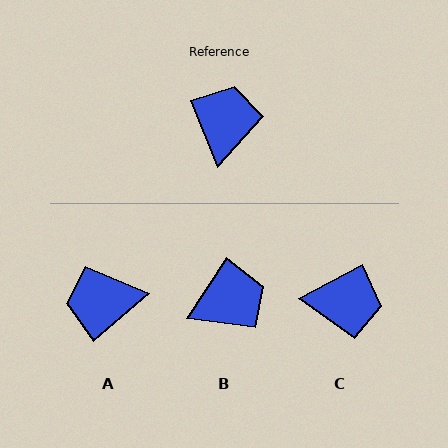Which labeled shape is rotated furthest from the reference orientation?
A, about 109 degrees away.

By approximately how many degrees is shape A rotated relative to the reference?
Approximately 109 degrees counter-clockwise.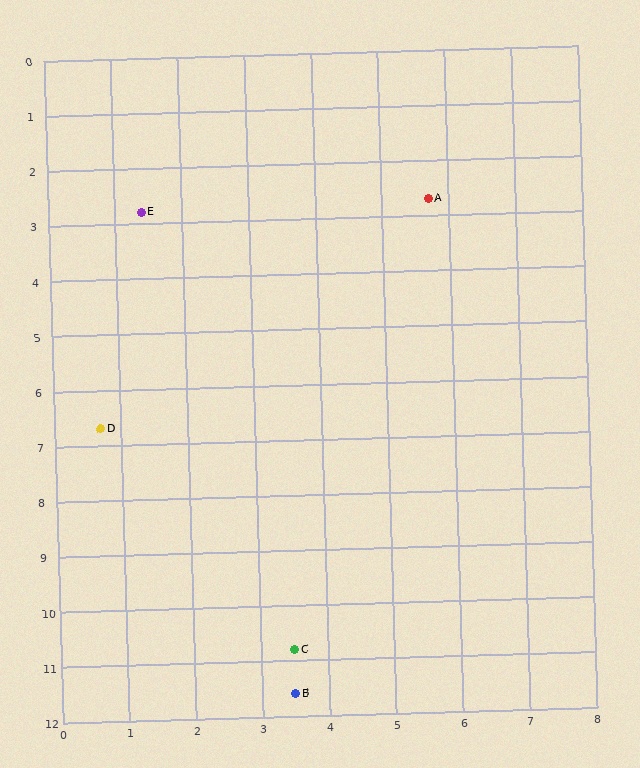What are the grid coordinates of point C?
Point C is at approximately (3.5, 10.8).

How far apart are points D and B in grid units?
Points D and B are about 5.6 grid units apart.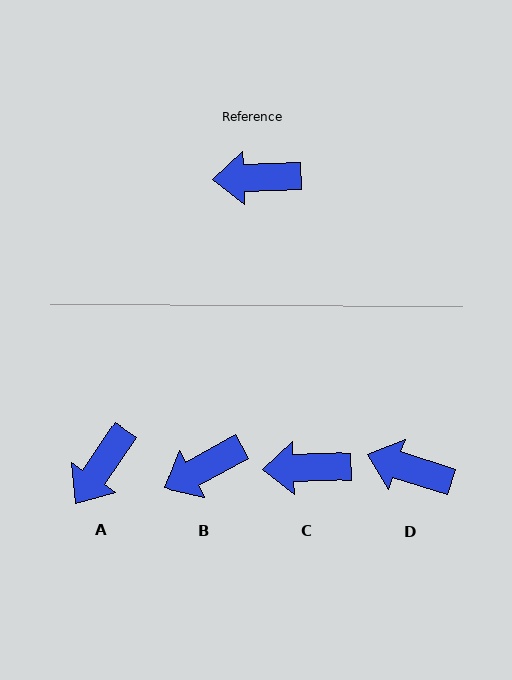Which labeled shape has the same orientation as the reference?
C.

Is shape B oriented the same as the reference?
No, it is off by about 26 degrees.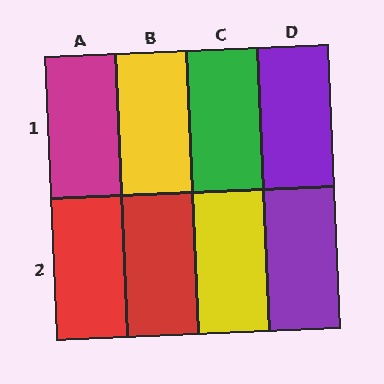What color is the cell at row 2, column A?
Red.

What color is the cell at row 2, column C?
Yellow.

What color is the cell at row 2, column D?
Purple.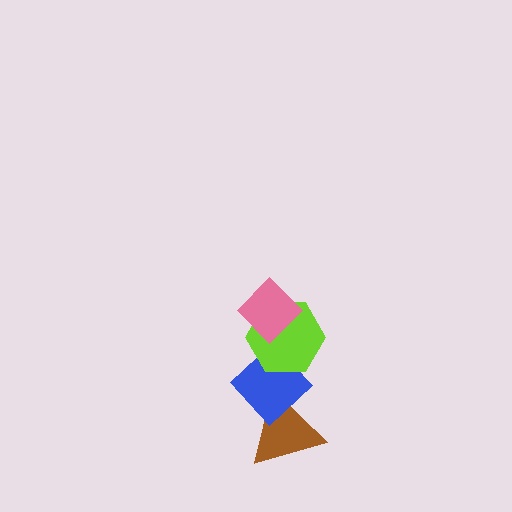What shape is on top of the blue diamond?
The lime hexagon is on top of the blue diamond.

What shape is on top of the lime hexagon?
The pink diamond is on top of the lime hexagon.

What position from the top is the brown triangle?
The brown triangle is 4th from the top.